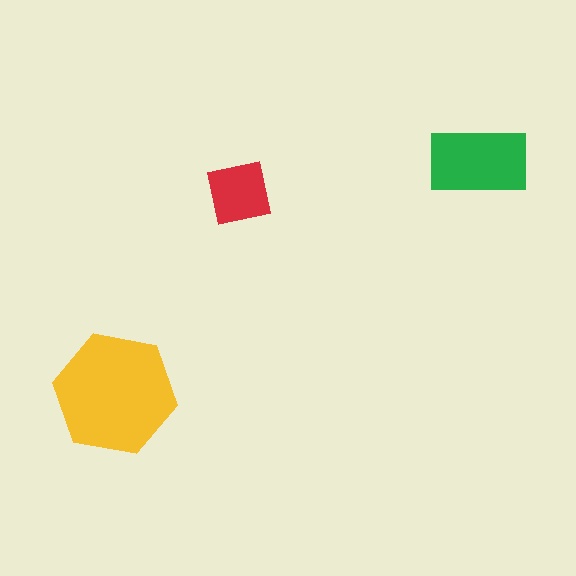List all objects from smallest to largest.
The red square, the green rectangle, the yellow hexagon.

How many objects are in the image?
There are 3 objects in the image.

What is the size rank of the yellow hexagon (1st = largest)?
1st.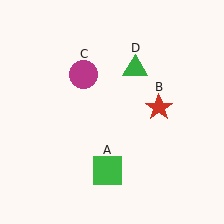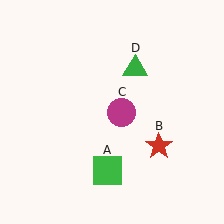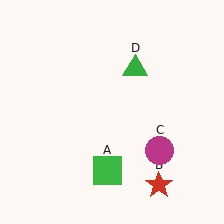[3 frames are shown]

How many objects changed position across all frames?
2 objects changed position: red star (object B), magenta circle (object C).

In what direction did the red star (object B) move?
The red star (object B) moved down.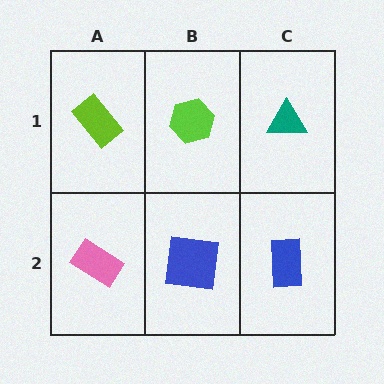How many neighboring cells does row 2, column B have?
3.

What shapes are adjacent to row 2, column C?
A teal triangle (row 1, column C), a blue square (row 2, column B).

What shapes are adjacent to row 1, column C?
A blue rectangle (row 2, column C), a lime hexagon (row 1, column B).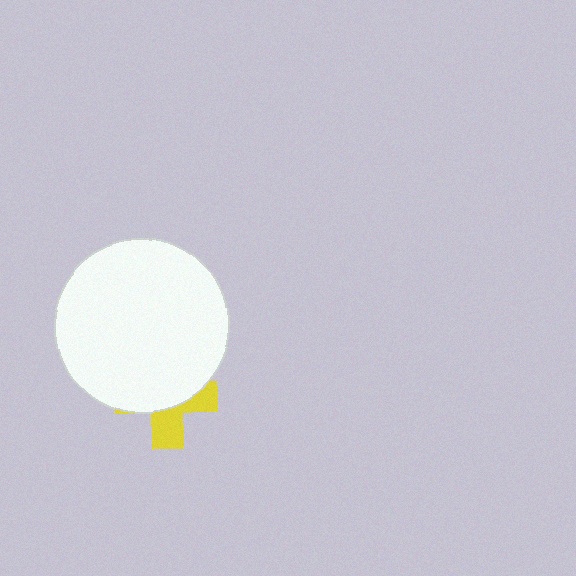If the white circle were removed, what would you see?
You would see the complete yellow cross.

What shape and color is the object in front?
The object in front is a white circle.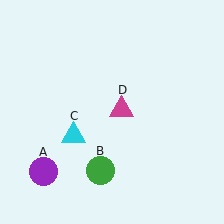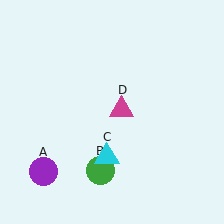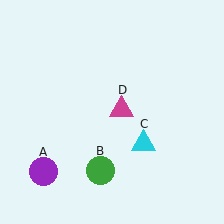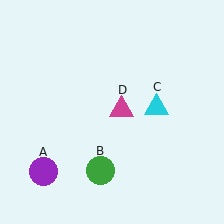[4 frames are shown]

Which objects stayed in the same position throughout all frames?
Purple circle (object A) and green circle (object B) and magenta triangle (object D) remained stationary.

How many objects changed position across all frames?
1 object changed position: cyan triangle (object C).